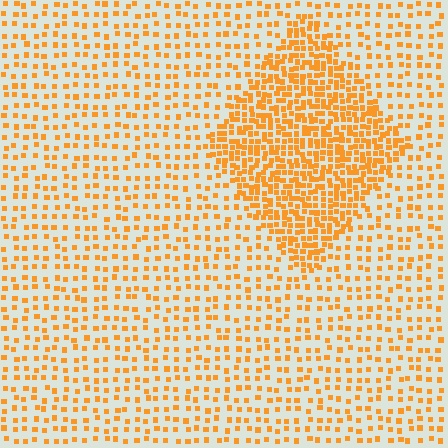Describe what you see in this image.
The image contains small orange elements arranged at two different densities. A diamond-shaped region is visible where the elements are more densely packed than the surrounding area.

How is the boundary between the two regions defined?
The boundary is defined by a change in element density (approximately 2.4x ratio). All elements are the same color, size, and shape.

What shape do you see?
I see a diamond.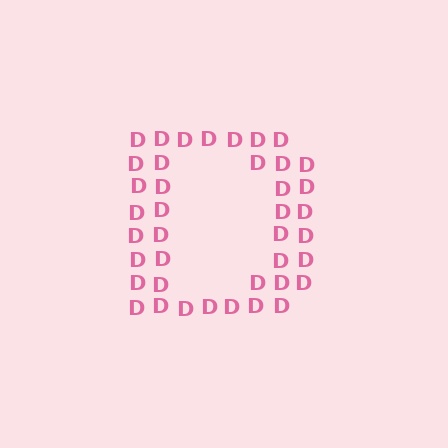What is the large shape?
The large shape is the letter D.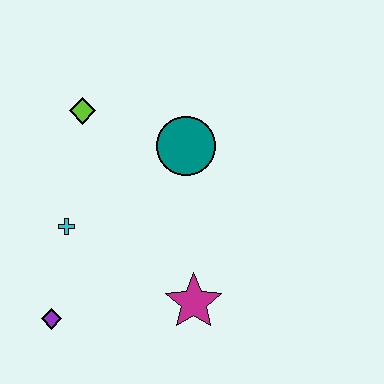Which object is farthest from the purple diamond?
The teal circle is farthest from the purple diamond.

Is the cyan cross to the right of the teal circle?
No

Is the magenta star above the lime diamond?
No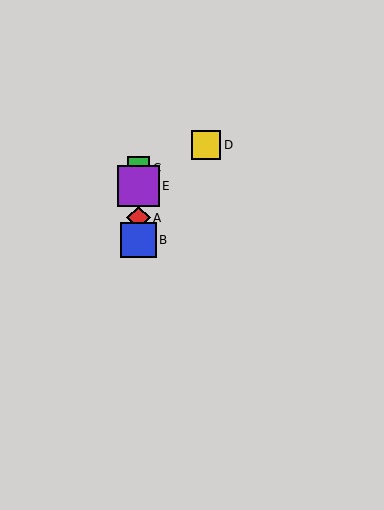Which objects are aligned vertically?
Objects A, B, C, E are aligned vertically.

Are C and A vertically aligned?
Yes, both are at x≈138.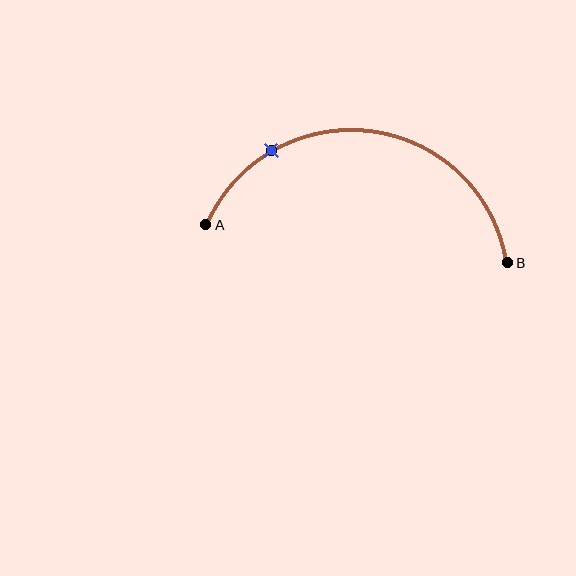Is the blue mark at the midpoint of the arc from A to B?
No. The blue mark lies on the arc but is closer to endpoint A. The arc midpoint would be at the point on the curve equidistant along the arc from both A and B.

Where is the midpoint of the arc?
The arc midpoint is the point on the curve farthest from the straight line joining A and B. It sits above that line.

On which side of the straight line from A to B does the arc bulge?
The arc bulges above the straight line connecting A and B.